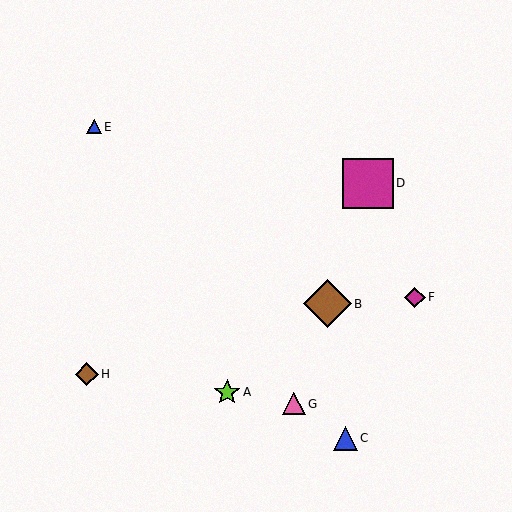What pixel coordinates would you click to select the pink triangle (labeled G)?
Click at (294, 404) to select the pink triangle G.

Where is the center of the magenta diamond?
The center of the magenta diamond is at (415, 297).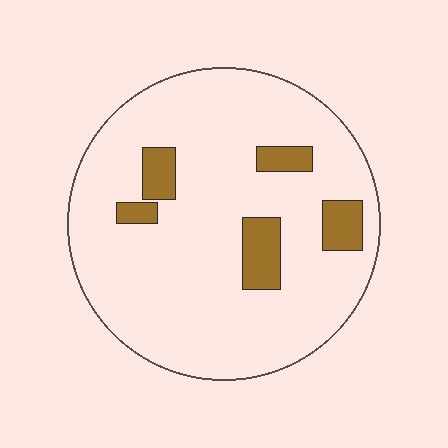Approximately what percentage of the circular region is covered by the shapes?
Approximately 10%.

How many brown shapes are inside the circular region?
5.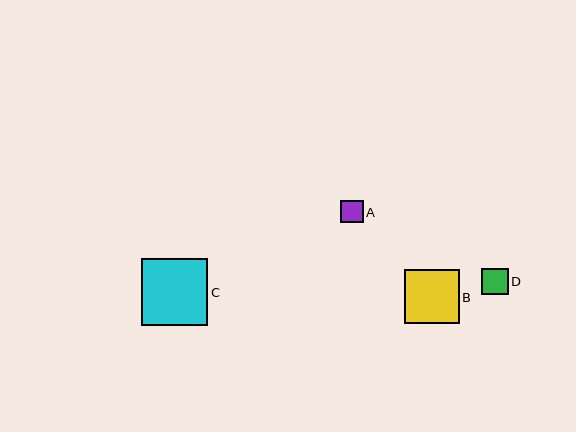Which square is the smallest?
Square A is the smallest with a size of approximately 22 pixels.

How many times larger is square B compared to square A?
Square B is approximately 2.5 times the size of square A.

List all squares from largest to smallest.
From largest to smallest: C, B, D, A.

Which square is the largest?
Square C is the largest with a size of approximately 67 pixels.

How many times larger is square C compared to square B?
Square C is approximately 1.2 times the size of square B.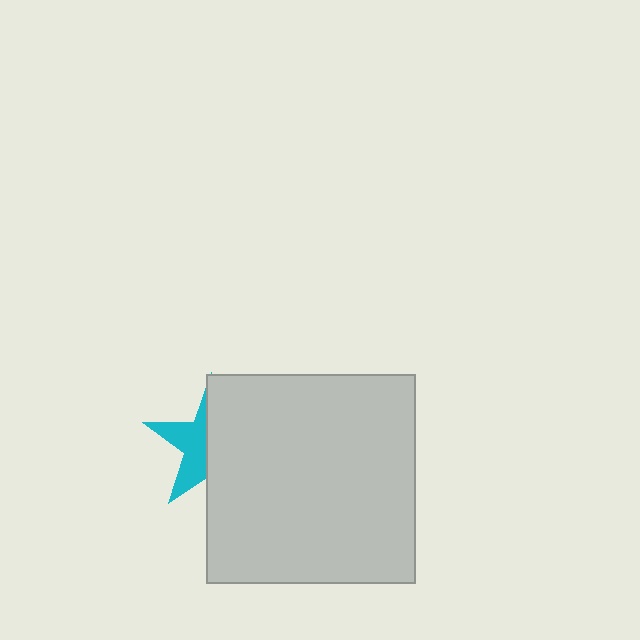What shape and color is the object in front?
The object in front is a light gray square.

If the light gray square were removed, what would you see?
You would see the complete cyan star.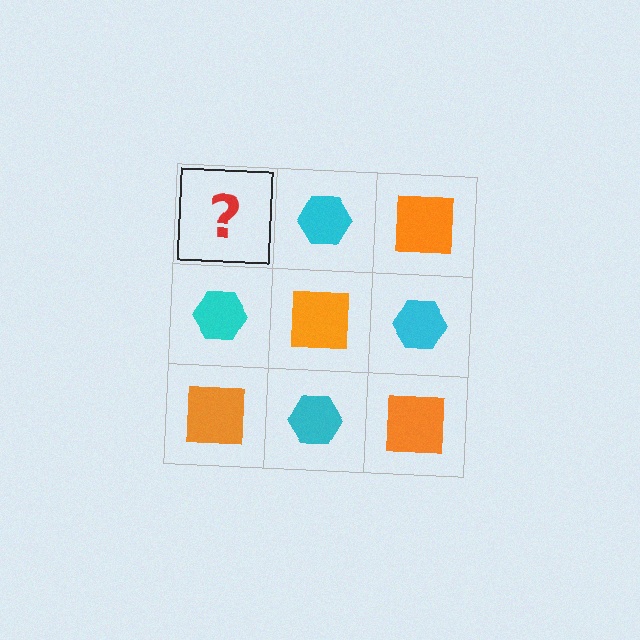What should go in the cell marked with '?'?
The missing cell should contain an orange square.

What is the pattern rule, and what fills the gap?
The rule is that it alternates orange square and cyan hexagon in a checkerboard pattern. The gap should be filled with an orange square.